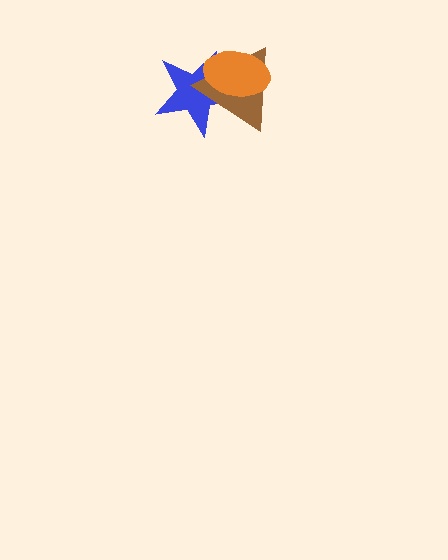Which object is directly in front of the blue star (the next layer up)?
The brown triangle is directly in front of the blue star.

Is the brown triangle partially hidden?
Yes, it is partially covered by another shape.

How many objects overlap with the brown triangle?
2 objects overlap with the brown triangle.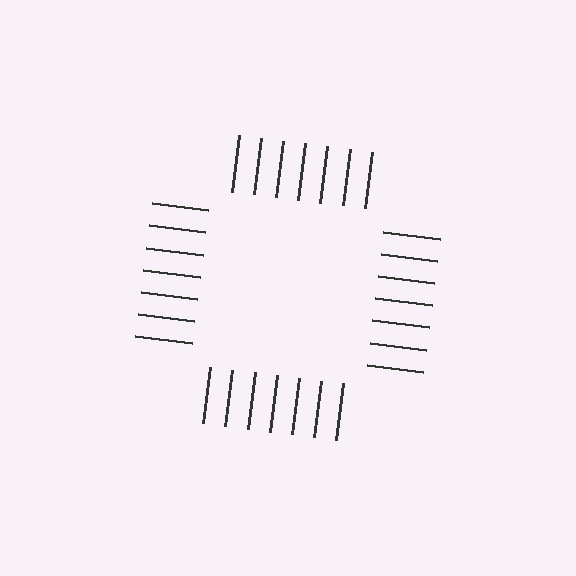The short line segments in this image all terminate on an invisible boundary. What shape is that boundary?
An illusory square — the line segments terminate on its edges but no continuous stroke is drawn.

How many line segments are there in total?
28 — 7 along each of the 4 edges.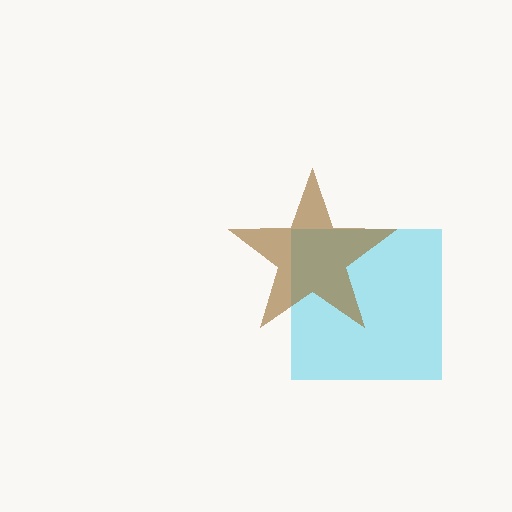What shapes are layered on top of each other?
The layered shapes are: a cyan square, a brown star.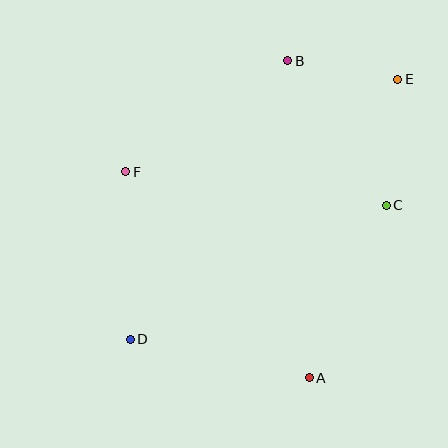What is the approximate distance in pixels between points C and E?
The distance between C and E is approximately 127 pixels.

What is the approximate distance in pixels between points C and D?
The distance between C and D is approximately 289 pixels.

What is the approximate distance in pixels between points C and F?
The distance between C and F is approximately 263 pixels.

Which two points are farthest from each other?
Points D and E are farthest from each other.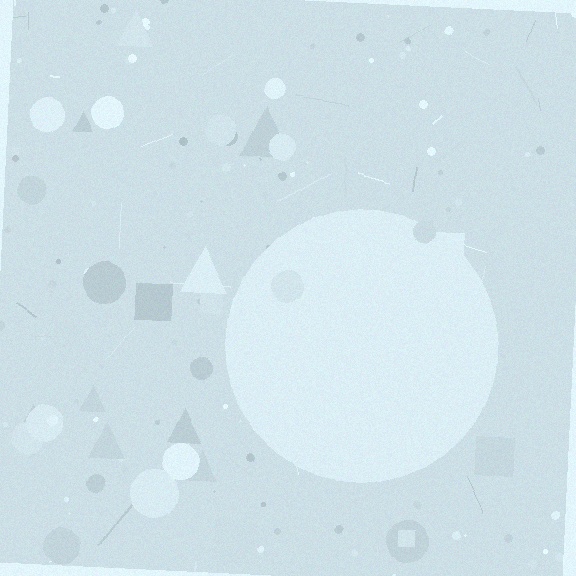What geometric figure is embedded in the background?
A circle is embedded in the background.